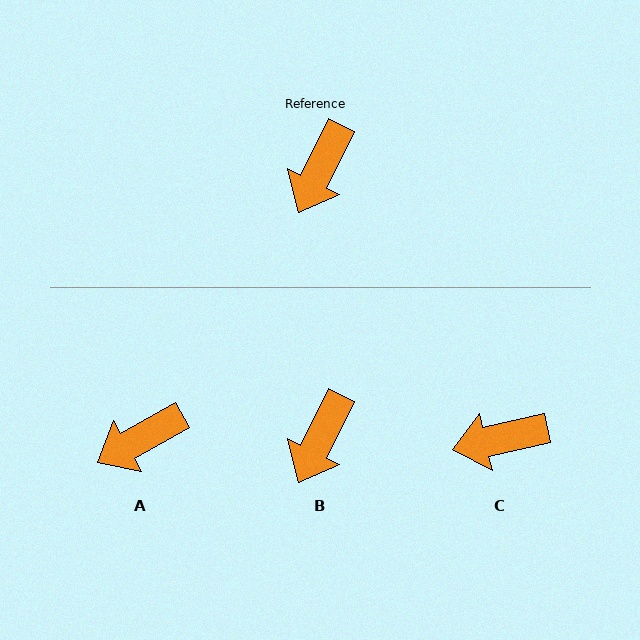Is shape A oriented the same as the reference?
No, it is off by about 34 degrees.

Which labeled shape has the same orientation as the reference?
B.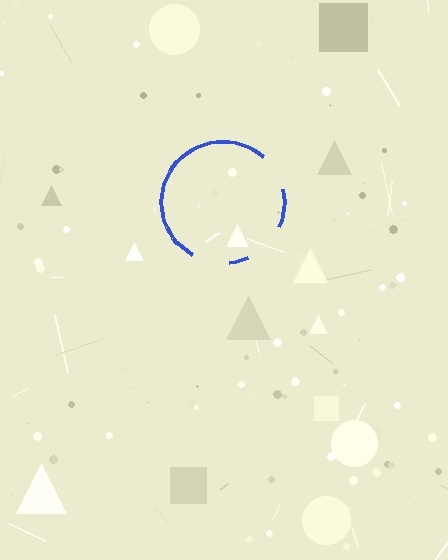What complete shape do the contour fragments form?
The contour fragments form a circle.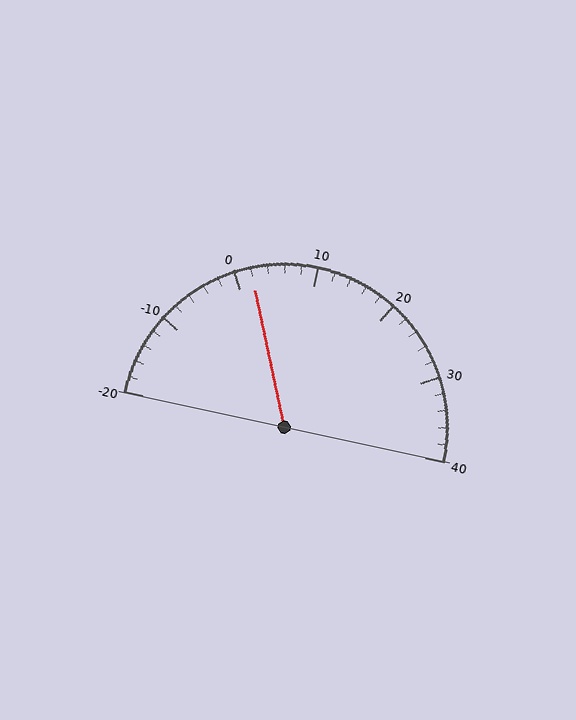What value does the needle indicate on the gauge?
The needle indicates approximately 2.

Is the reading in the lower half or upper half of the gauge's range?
The reading is in the lower half of the range (-20 to 40).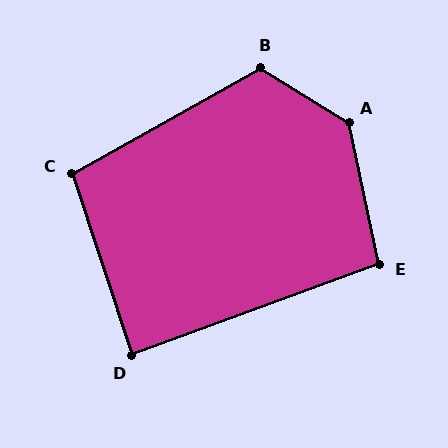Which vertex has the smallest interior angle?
D, at approximately 88 degrees.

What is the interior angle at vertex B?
Approximately 119 degrees (obtuse).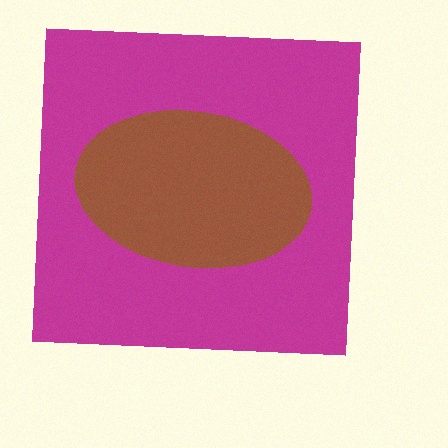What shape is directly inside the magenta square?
The brown ellipse.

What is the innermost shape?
The brown ellipse.